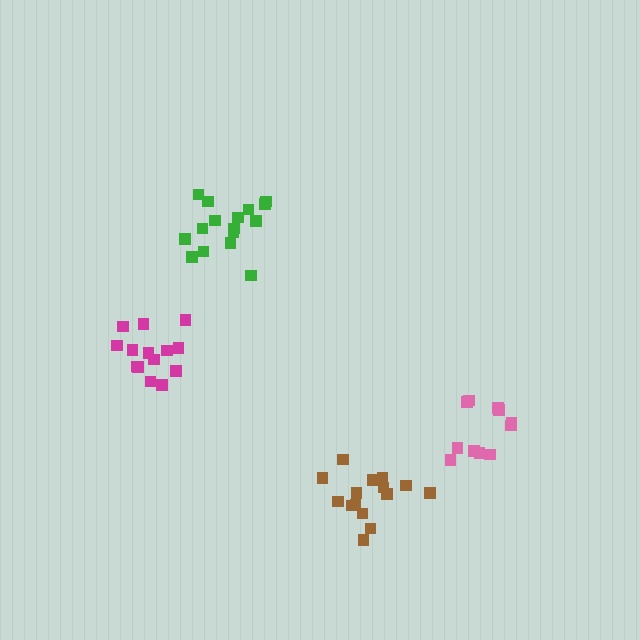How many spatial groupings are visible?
There are 4 spatial groupings.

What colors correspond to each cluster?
The clusters are colored: brown, green, magenta, pink.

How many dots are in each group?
Group 1: 15 dots, Group 2: 16 dots, Group 3: 14 dots, Group 4: 11 dots (56 total).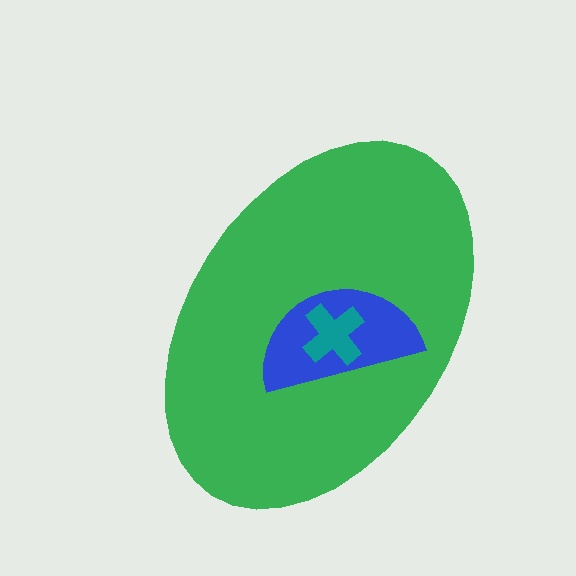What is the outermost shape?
The green ellipse.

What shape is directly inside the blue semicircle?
The teal cross.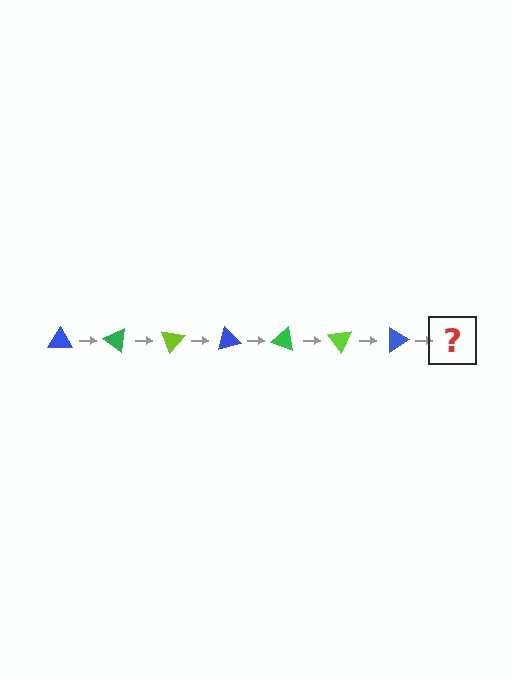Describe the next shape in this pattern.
It should be a green triangle, rotated 245 degrees from the start.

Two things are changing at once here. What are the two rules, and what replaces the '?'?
The two rules are that it rotates 35 degrees each step and the color cycles through blue, green, and lime. The '?' should be a green triangle, rotated 245 degrees from the start.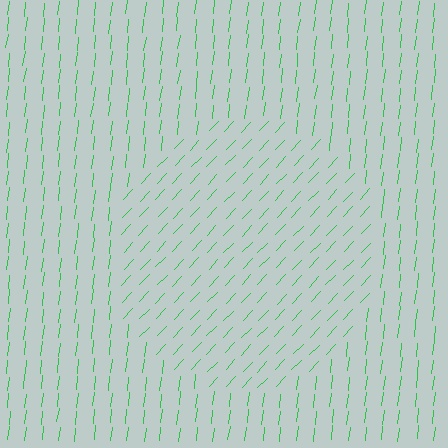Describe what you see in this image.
The image is filled with small green line segments. A circle region in the image has lines oriented differently from the surrounding lines, creating a visible texture boundary.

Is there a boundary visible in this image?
Yes, there is a texture boundary formed by a change in line orientation.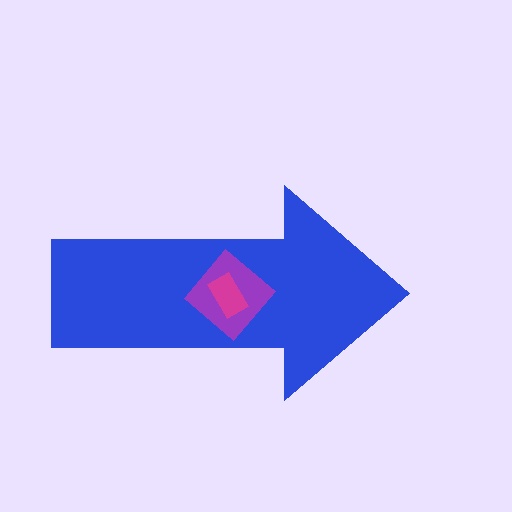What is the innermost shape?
The magenta rectangle.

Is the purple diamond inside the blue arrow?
Yes.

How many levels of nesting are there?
3.